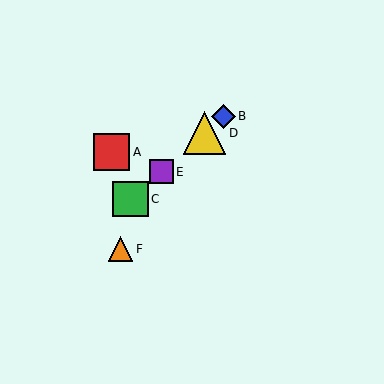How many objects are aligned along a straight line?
4 objects (B, C, D, E) are aligned along a straight line.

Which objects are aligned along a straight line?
Objects B, C, D, E are aligned along a straight line.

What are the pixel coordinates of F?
Object F is at (121, 249).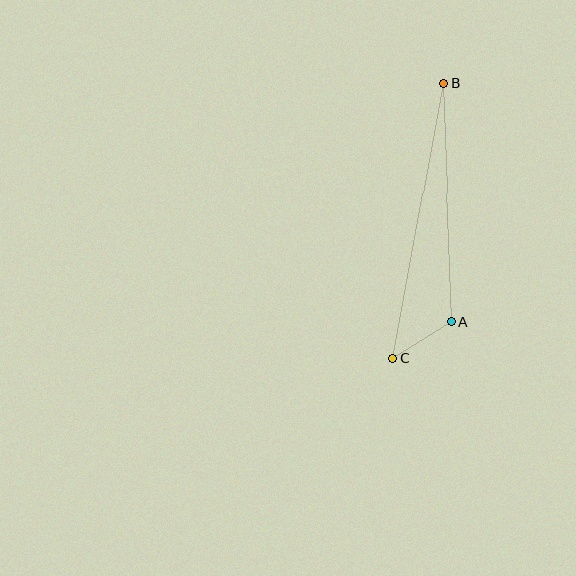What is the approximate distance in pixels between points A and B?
The distance between A and B is approximately 239 pixels.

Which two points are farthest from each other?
Points B and C are farthest from each other.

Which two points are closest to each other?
Points A and C are closest to each other.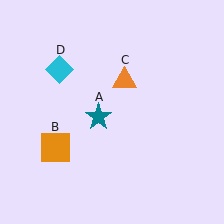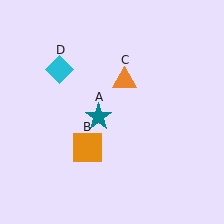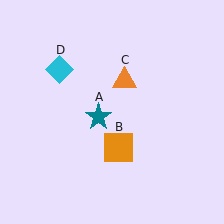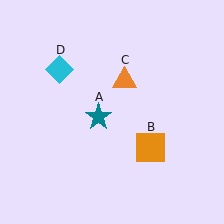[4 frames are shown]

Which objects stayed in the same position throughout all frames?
Teal star (object A) and orange triangle (object C) and cyan diamond (object D) remained stationary.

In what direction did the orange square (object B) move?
The orange square (object B) moved right.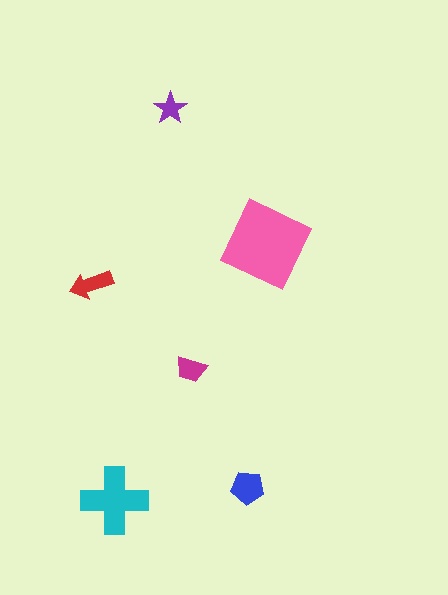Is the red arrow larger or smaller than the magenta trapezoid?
Larger.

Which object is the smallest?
The purple star.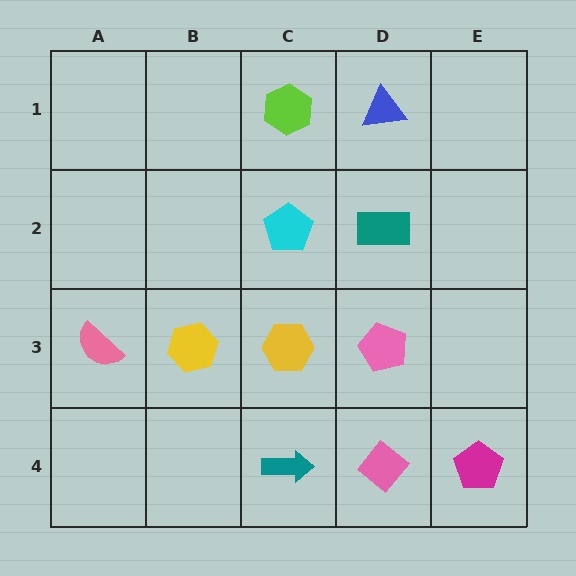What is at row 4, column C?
A teal arrow.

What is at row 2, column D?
A teal rectangle.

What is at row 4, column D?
A pink diamond.